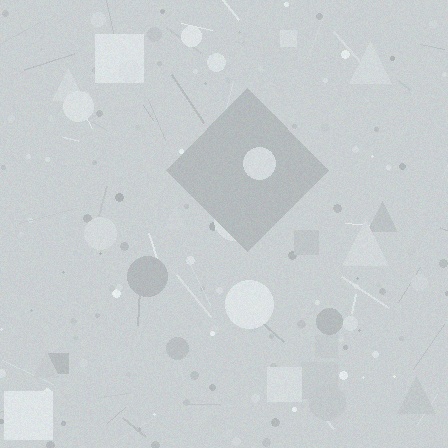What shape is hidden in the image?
A diamond is hidden in the image.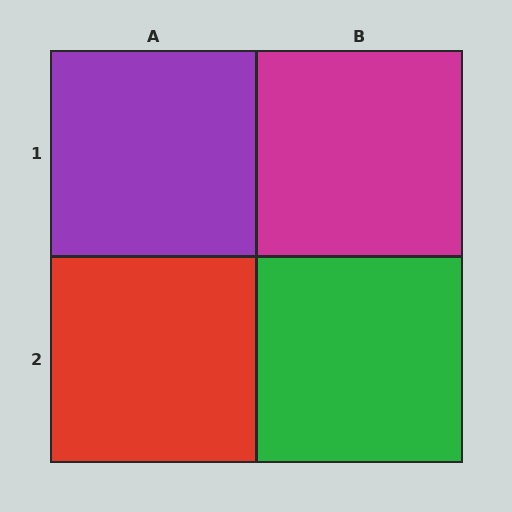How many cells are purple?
1 cell is purple.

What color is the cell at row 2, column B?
Green.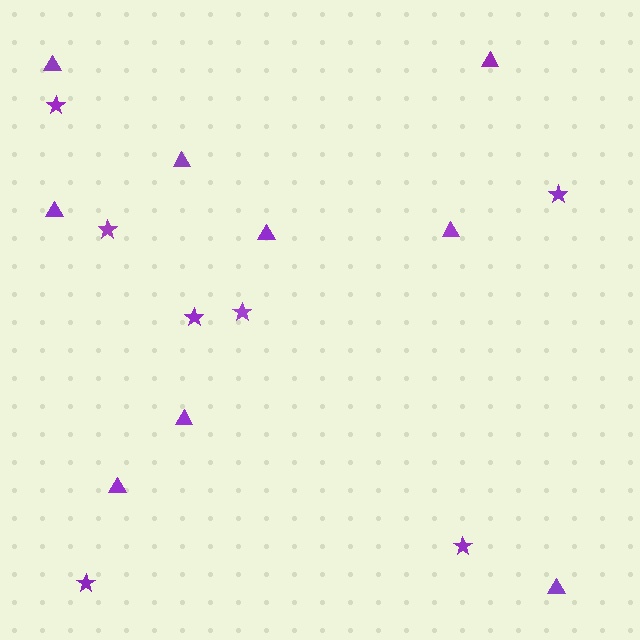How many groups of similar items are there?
There are 2 groups: one group of triangles (9) and one group of stars (7).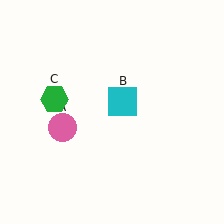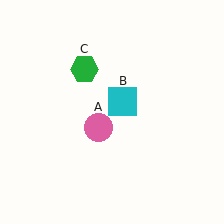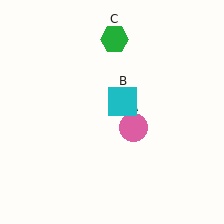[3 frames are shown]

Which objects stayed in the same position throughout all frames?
Cyan square (object B) remained stationary.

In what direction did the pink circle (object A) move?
The pink circle (object A) moved right.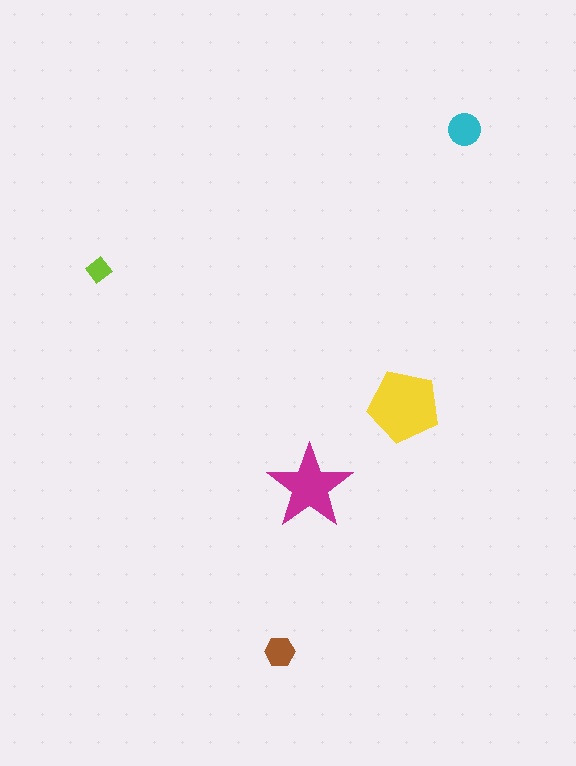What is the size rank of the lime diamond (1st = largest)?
5th.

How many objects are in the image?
There are 5 objects in the image.